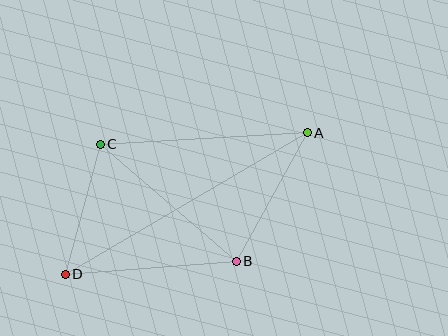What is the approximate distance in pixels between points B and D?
The distance between B and D is approximately 171 pixels.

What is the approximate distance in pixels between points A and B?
The distance between A and B is approximately 147 pixels.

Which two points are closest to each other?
Points C and D are closest to each other.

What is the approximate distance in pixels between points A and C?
The distance between A and C is approximately 207 pixels.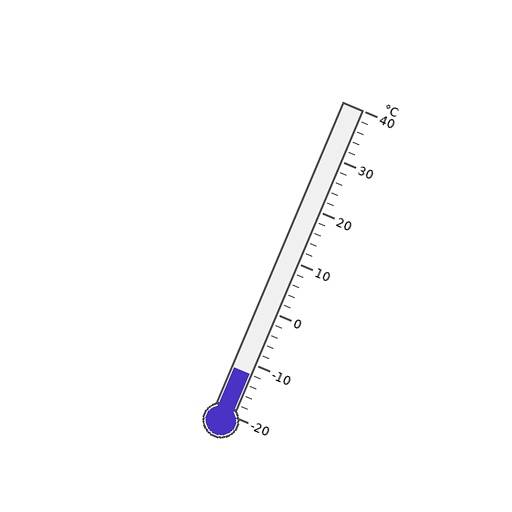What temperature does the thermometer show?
The thermometer shows approximately -12°C.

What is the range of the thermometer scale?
The thermometer scale ranges from -20°C to 40°C.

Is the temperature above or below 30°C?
The temperature is below 30°C.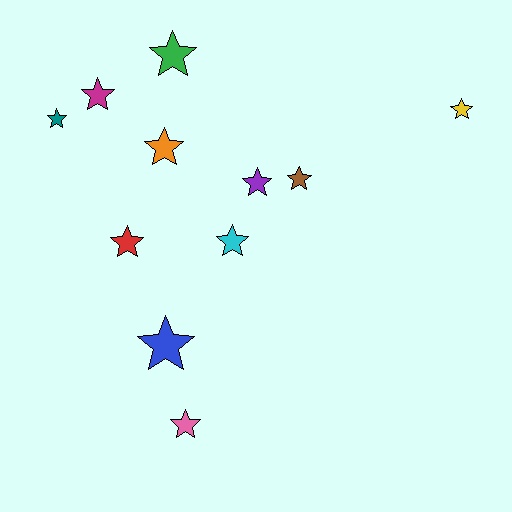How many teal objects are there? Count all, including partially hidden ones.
There is 1 teal object.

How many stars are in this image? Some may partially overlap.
There are 11 stars.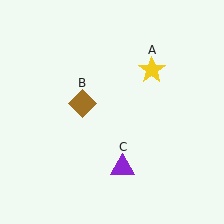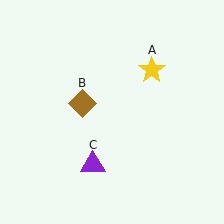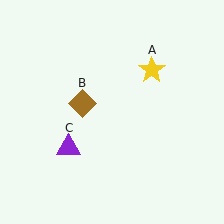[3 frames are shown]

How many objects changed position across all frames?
1 object changed position: purple triangle (object C).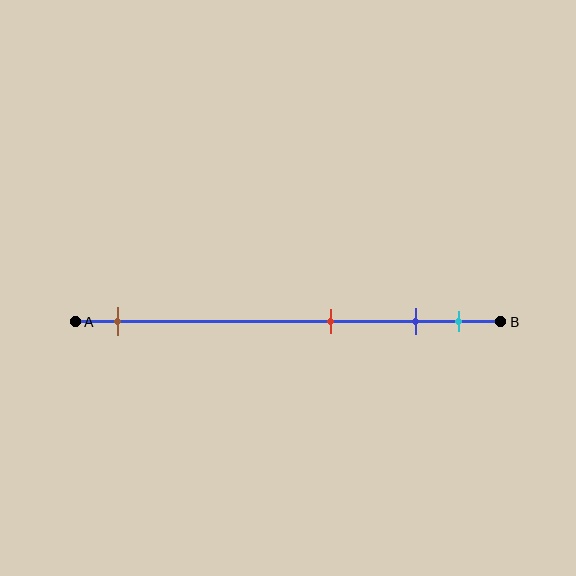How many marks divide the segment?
There are 4 marks dividing the segment.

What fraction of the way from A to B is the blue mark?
The blue mark is approximately 80% (0.8) of the way from A to B.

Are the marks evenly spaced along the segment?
No, the marks are not evenly spaced.